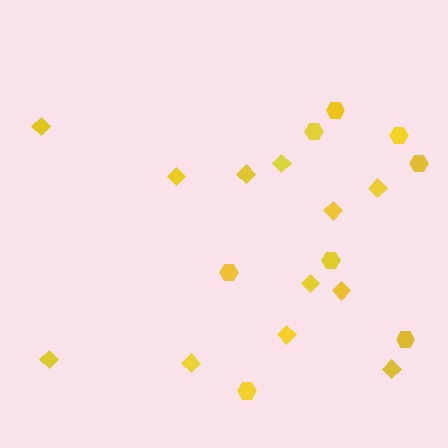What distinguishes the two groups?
There are 2 groups: one group of diamonds (12) and one group of hexagons (8).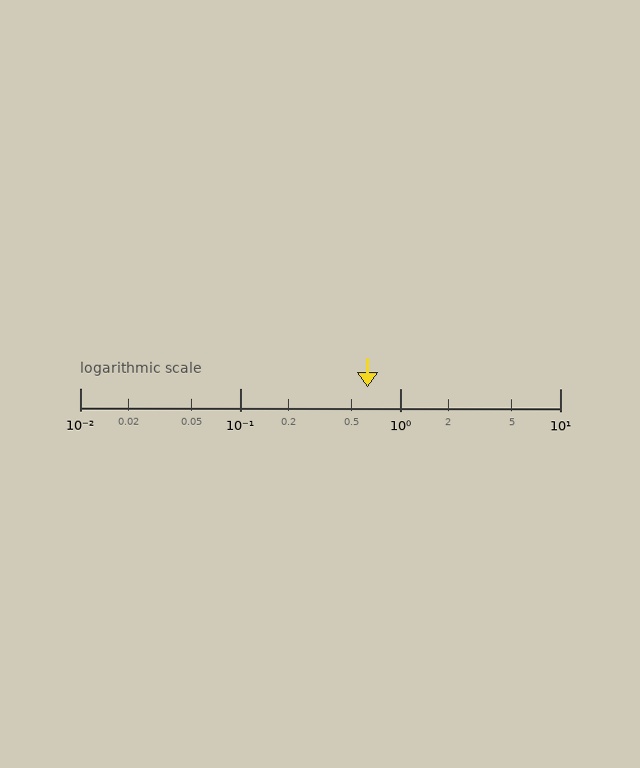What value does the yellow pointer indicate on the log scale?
The pointer indicates approximately 0.63.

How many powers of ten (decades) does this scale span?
The scale spans 3 decades, from 0.01 to 10.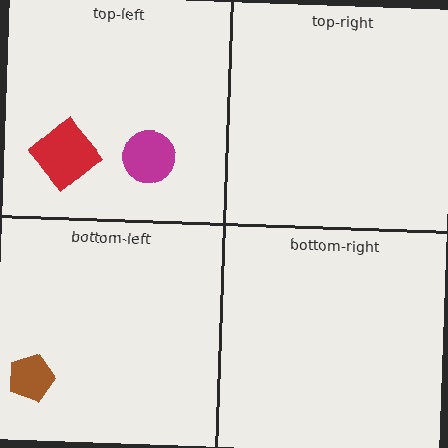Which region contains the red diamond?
The top-left region.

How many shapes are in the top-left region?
2.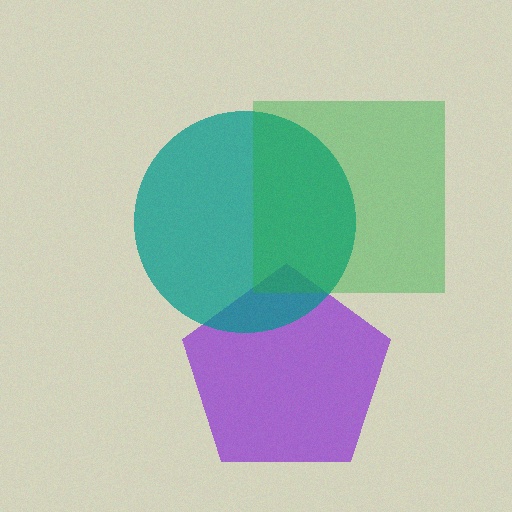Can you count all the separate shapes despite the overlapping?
Yes, there are 3 separate shapes.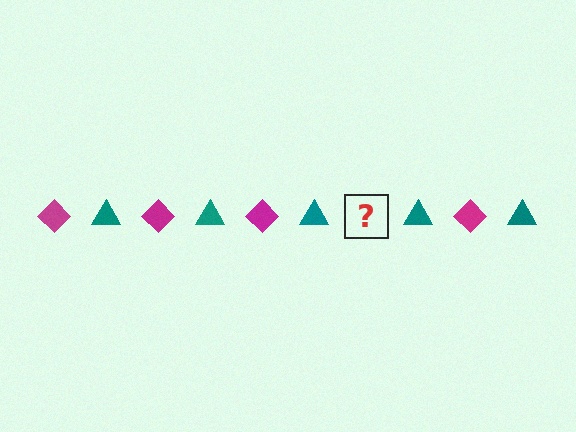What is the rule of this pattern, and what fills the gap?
The rule is that the pattern alternates between magenta diamond and teal triangle. The gap should be filled with a magenta diamond.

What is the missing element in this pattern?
The missing element is a magenta diamond.